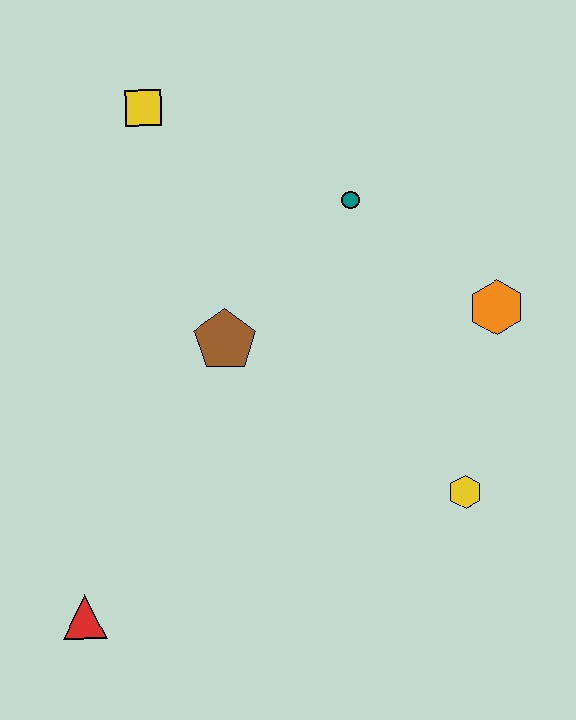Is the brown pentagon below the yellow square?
Yes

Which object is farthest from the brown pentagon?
The red triangle is farthest from the brown pentagon.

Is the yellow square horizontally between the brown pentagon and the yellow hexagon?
No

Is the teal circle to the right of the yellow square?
Yes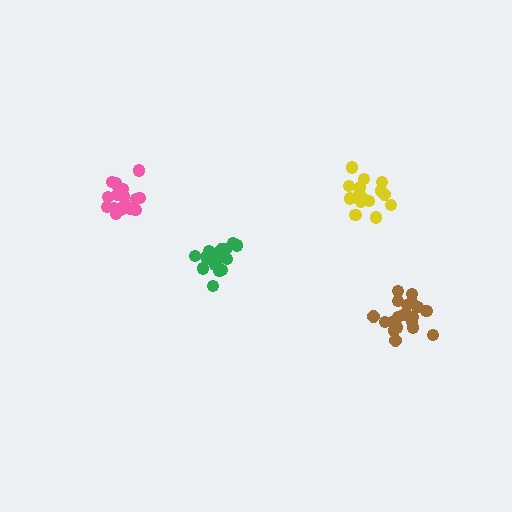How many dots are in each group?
Group 1: 19 dots, Group 2: 18 dots, Group 3: 20 dots, Group 4: 15 dots (72 total).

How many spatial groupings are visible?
There are 4 spatial groupings.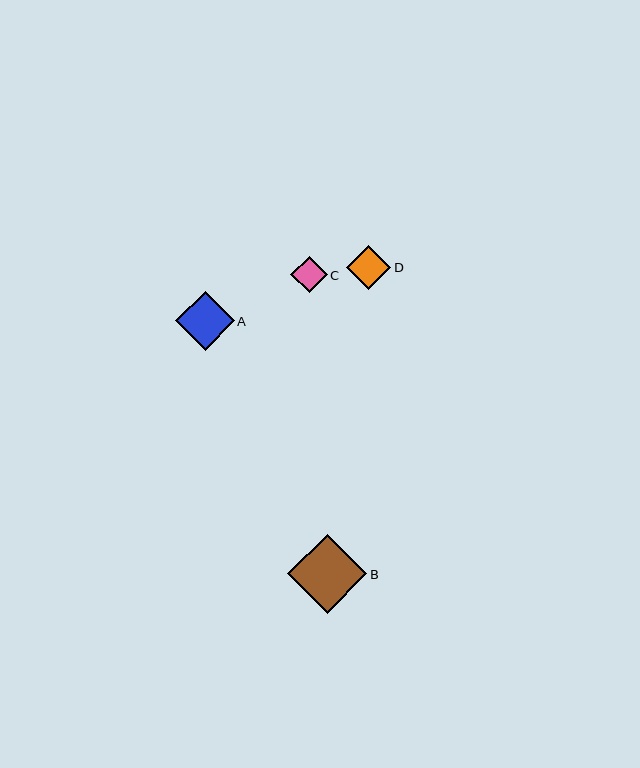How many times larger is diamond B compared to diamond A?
Diamond B is approximately 1.4 times the size of diamond A.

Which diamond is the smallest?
Diamond C is the smallest with a size of approximately 36 pixels.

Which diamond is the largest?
Diamond B is the largest with a size of approximately 80 pixels.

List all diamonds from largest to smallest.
From largest to smallest: B, A, D, C.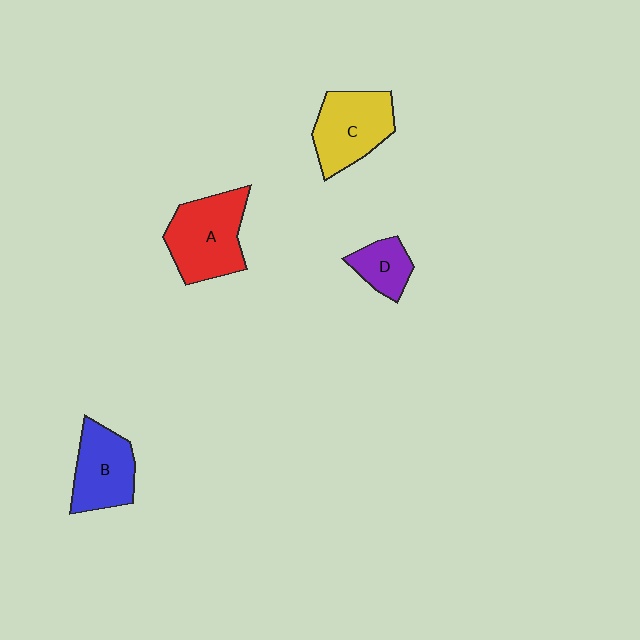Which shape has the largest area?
Shape A (red).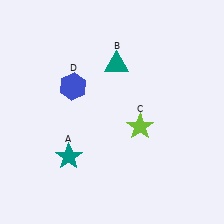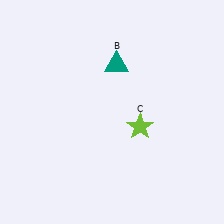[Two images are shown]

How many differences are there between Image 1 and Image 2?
There are 2 differences between the two images.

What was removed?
The blue hexagon (D), the teal star (A) were removed in Image 2.